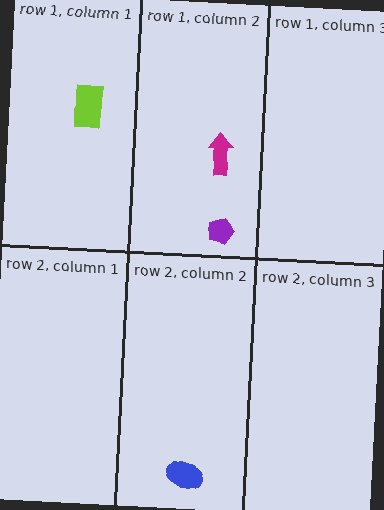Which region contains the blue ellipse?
The row 2, column 2 region.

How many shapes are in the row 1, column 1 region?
1.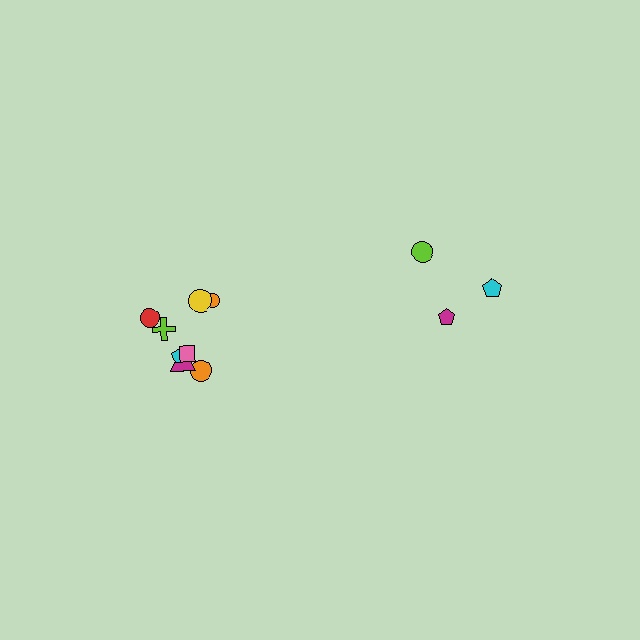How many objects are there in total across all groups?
There are 11 objects.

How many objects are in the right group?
There are 3 objects.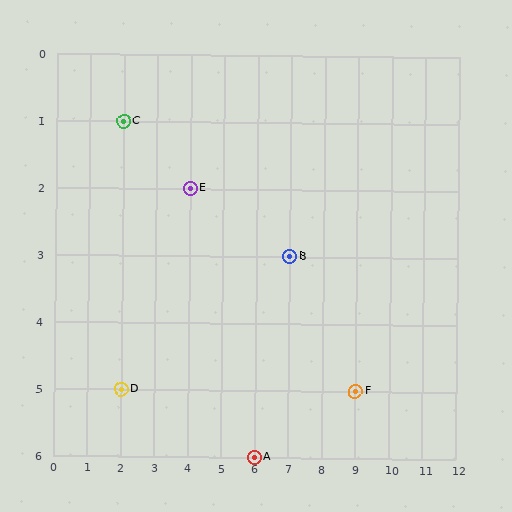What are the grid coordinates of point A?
Point A is at grid coordinates (6, 6).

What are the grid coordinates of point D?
Point D is at grid coordinates (2, 5).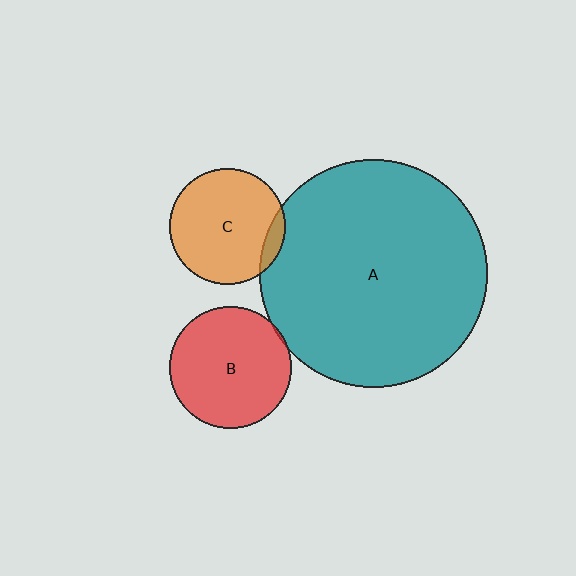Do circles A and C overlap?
Yes.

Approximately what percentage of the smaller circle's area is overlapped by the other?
Approximately 10%.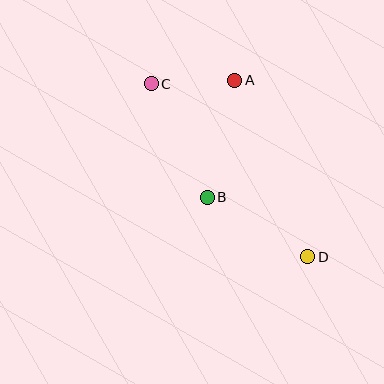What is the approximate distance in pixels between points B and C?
The distance between B and C is approximately 126 pixels.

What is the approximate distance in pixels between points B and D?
The distance between B and D is approximately 117 pixels.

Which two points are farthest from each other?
Points C and D are farthest from each other.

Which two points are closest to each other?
Points A and C are closest to each other.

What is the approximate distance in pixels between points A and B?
The distance between A and B is approximately 120 pixels.